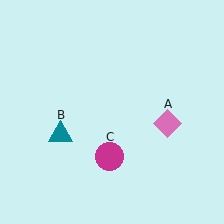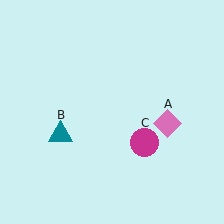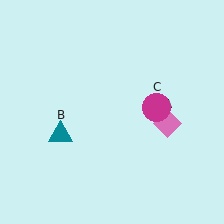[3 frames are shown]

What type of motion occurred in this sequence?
The magenta circle (object C) rotated counterclockwise around the center of the scene.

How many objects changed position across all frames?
1 object changed position: magenta circle (object C).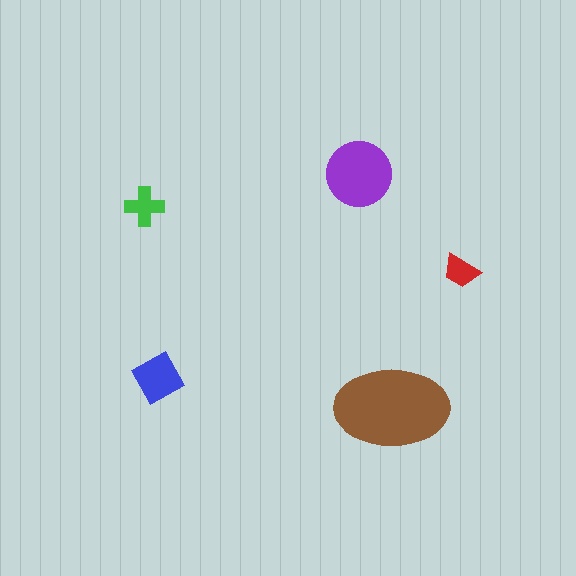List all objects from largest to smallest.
The brown ellipse, the purple circle, the blue diamond, the green cross, the red trapezoid.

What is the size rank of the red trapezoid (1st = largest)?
5th.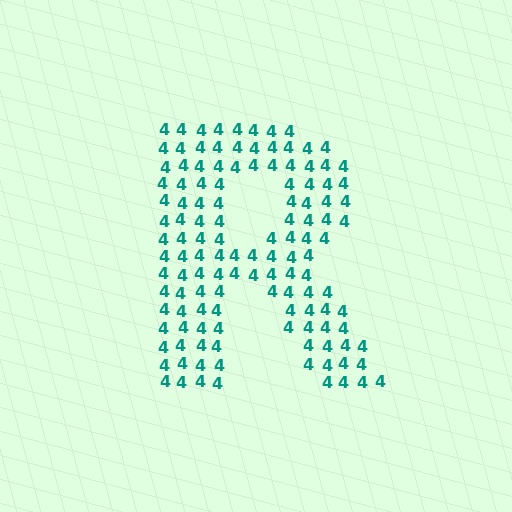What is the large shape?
The large shape is the letter R.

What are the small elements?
The small elements are digit 4's.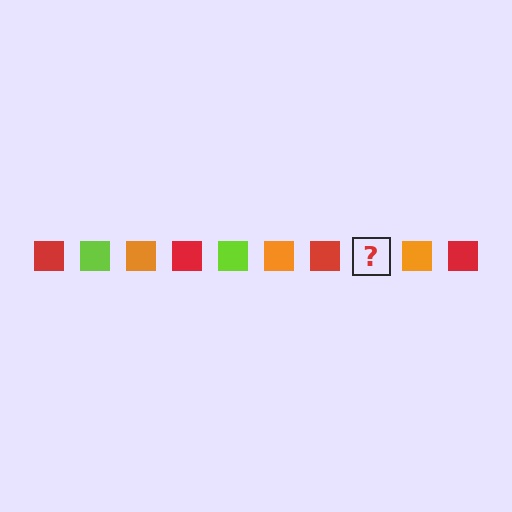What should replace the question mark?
The question mark should be replaced with a lime square.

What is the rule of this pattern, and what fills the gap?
The rule is that the pattern cycles through red, lime, orange squares. The gap should be filled with a lime square.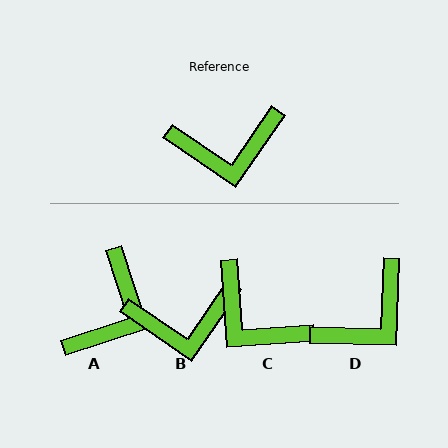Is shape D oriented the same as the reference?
No, it is off by about 33 degrees.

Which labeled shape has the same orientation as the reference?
B.